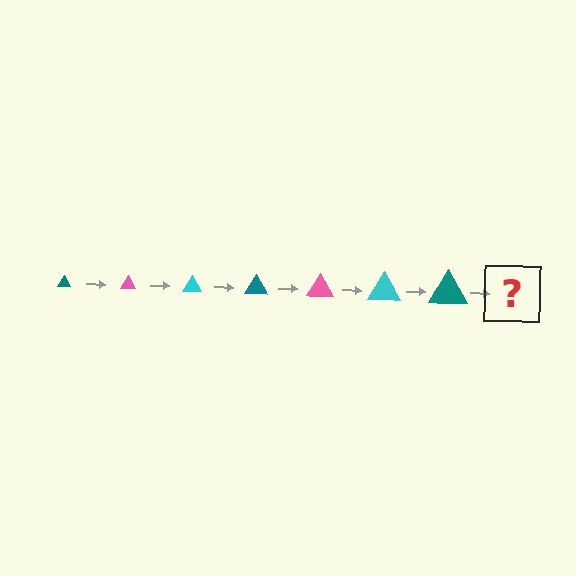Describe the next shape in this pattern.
It should be a pink triangle, larger than the previous one.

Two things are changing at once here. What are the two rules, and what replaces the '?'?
The two rules are that the triangle grows larger each step and the color cycles through teal, pink, and cyan. The '?' should be a pink triangle, larger than the previous one.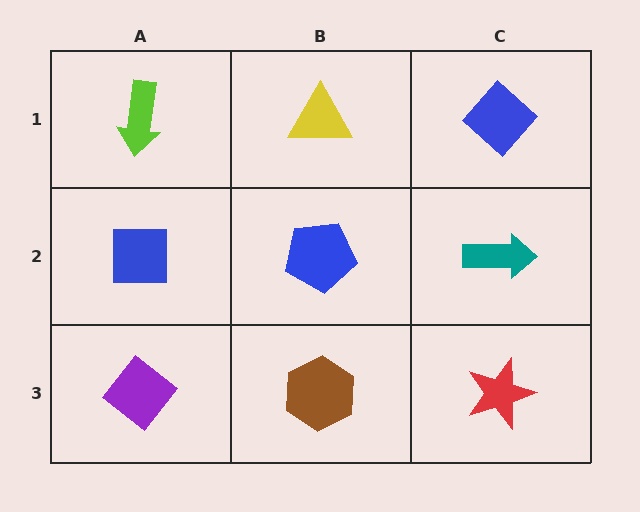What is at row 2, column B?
A blue pentagon.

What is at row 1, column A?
A lime arrow.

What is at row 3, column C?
A red star.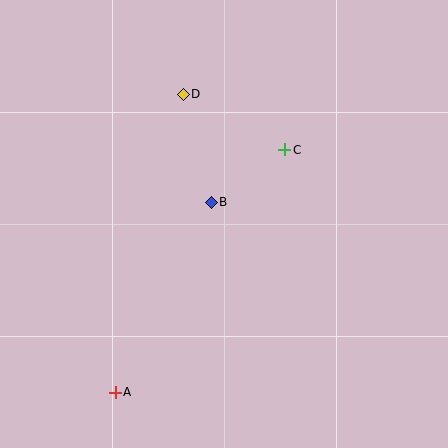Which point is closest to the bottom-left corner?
Point A is closest to the bottom-left corner.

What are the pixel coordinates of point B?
Point B is at (211, 202).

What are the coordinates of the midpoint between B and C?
The midpoint between B and C is at (248, 176).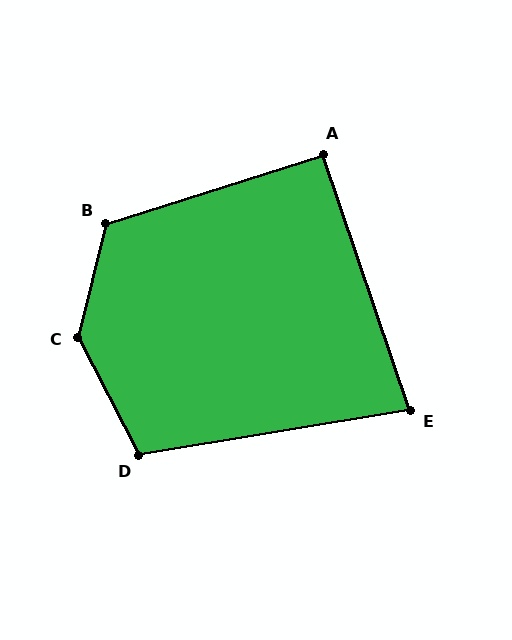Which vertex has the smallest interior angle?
E, at approximately 81 degrees.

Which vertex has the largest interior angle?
C, at approximately 139 degrees.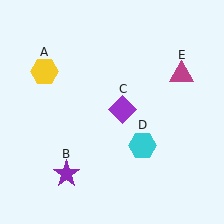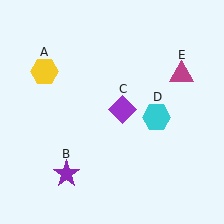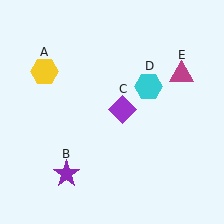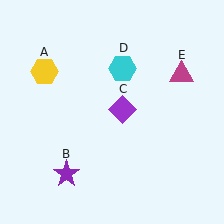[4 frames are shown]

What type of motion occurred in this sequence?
The cyan hexagon (object D) rotated counterclockwise around the center of the scene.